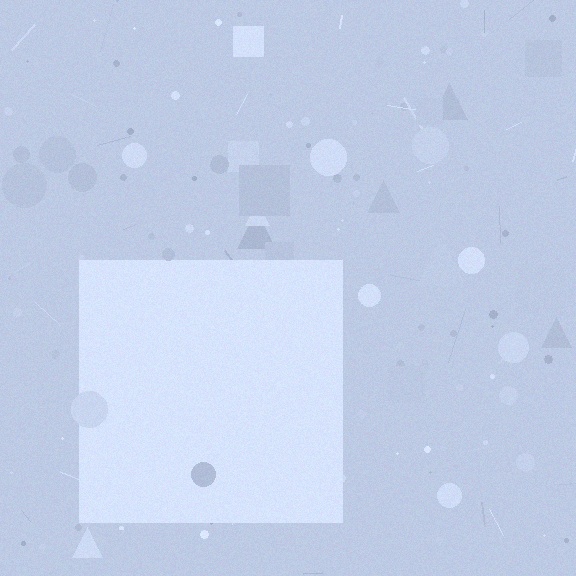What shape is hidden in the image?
A square is hidden in the image.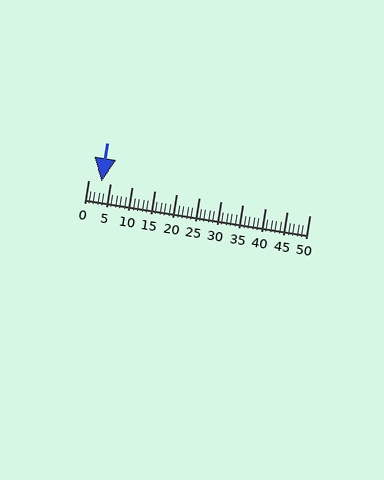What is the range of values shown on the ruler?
The ruler shows values from 0 to 50.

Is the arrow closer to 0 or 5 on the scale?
The arrow is closer to 5.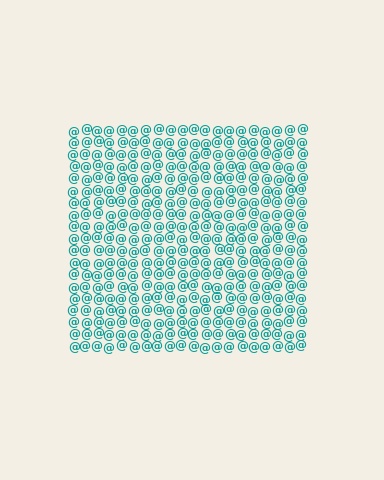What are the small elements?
The small elements are at signs.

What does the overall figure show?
The overall figure shows a square.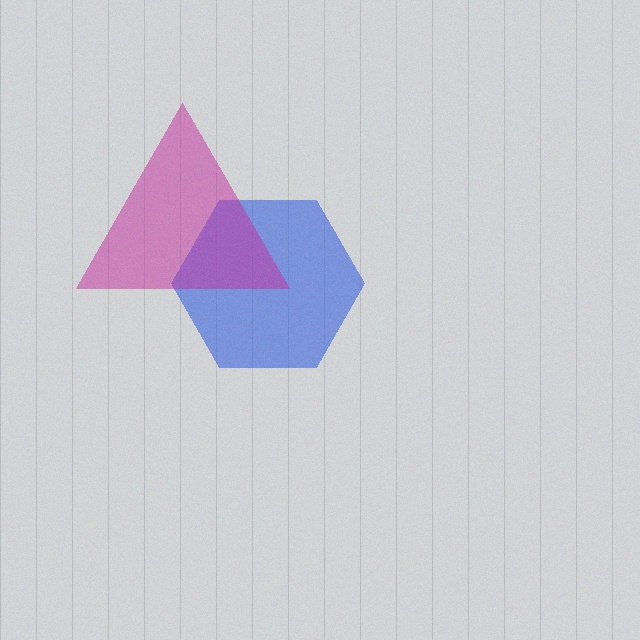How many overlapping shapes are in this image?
There are 2 overlapping shapes in the image.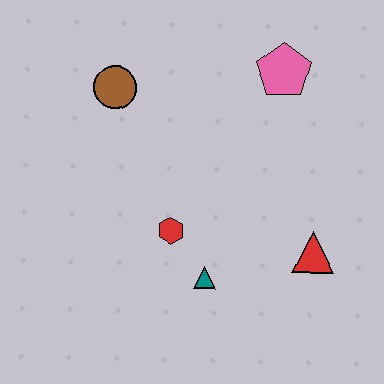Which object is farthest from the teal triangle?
The pink pentagon is farthest from the teal triangle.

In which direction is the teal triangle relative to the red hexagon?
The teal triangle is below the red hexagon.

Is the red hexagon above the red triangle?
Yes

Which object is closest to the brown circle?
The red hexagon is closest to the brown circle.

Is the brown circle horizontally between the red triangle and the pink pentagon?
No